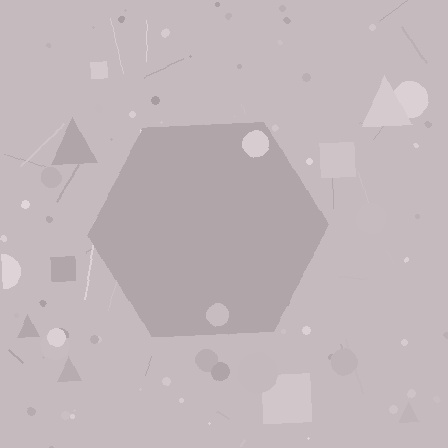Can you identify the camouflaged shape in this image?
The camouflaged shape is a hexagon.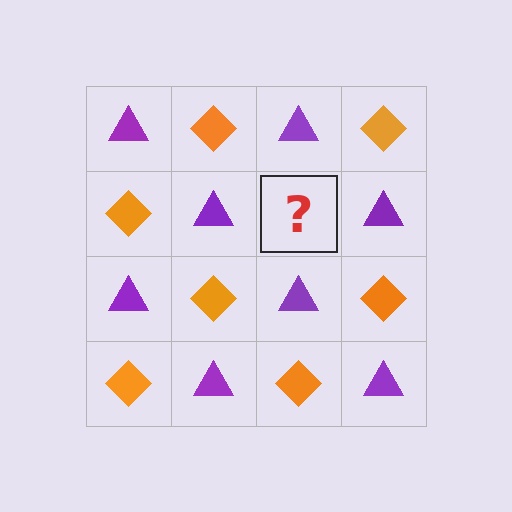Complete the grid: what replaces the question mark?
The question mark should be replaced with an orange diamond.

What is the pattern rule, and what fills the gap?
The rule is that it alternates purple triangle and orange diamond in a checkerboard pattern. The gap should be filled with an orange diamond.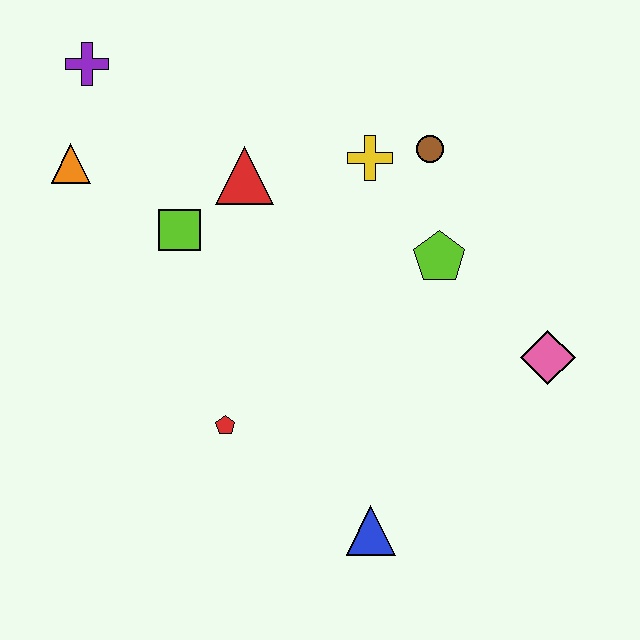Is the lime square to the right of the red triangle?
No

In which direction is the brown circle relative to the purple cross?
The brown circle is to the right of the purple cross.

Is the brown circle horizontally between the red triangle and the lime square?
No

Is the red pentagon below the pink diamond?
Yes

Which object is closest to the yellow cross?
The brown circle is closest to the yellow cross.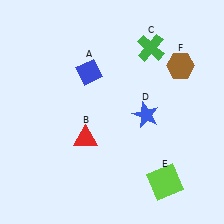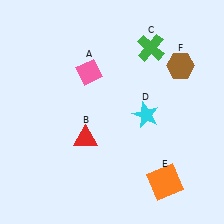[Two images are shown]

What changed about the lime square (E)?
In Image 1, E is lime. In Image 2, it changed to orange.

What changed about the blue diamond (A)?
In Image 1, A is blue. In Image 2, it changed to pink.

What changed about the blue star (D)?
In Image 1, D is blue. In Image 2, it changed to cyan.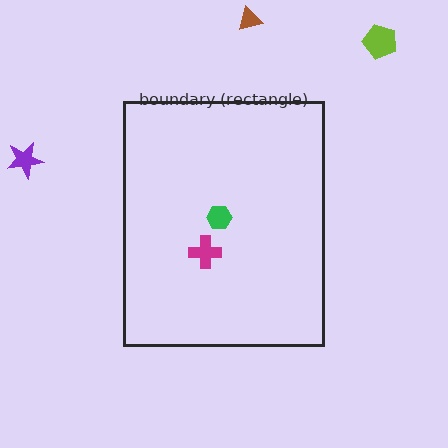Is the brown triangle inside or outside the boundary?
Outside.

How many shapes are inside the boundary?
2 inside, 3 outside.